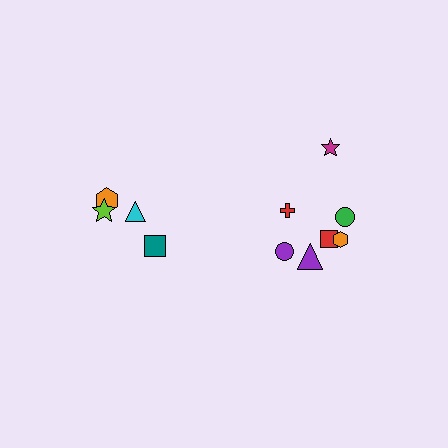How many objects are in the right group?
There are 7 objects.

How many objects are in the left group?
There are 4 objects.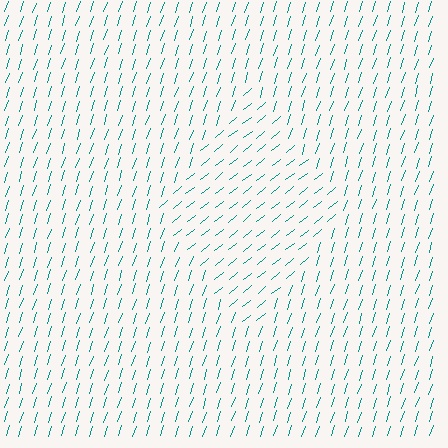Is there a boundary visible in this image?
Yes, there is a texture boundary formed by a change in line orientation.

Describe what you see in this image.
The image is filled with small teal line segments. A diamond region in the image has lines oriented differently from the surrounding lines, creating a visible texture boundary.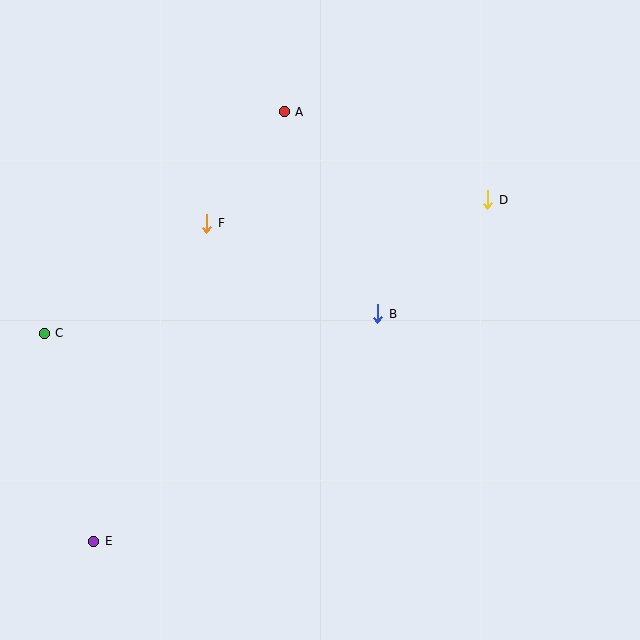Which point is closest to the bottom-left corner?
Point E is closest to the bottom-left corner.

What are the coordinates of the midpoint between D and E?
The midpoint between D and E is at (291, 370).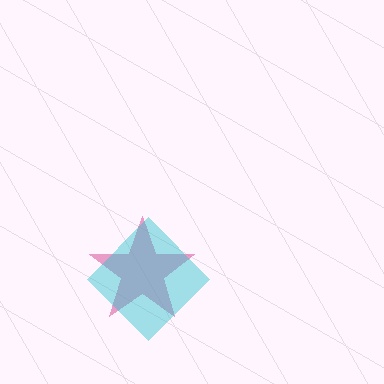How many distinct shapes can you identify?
There are 2 distinct shapes: a pink star, a cyan diamond.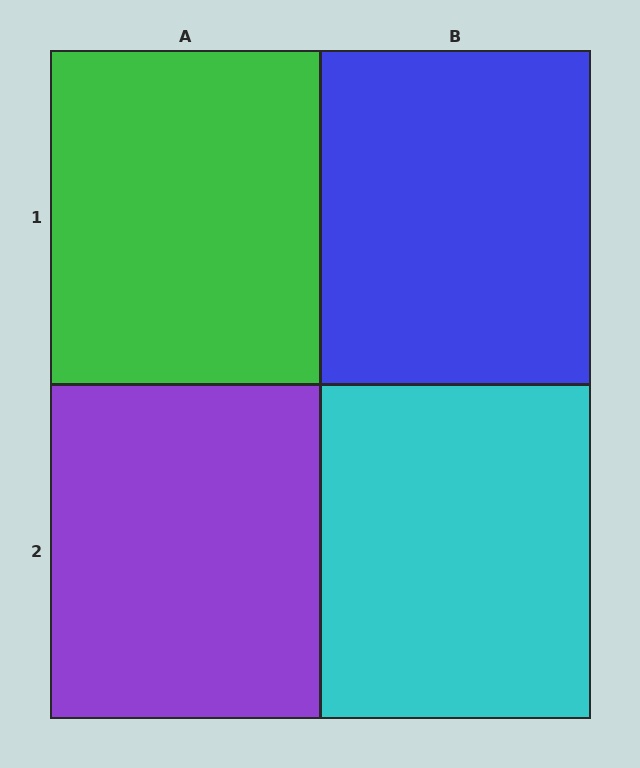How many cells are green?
1 cell is green.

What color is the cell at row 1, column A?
Green.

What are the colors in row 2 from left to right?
Purple, cyan.